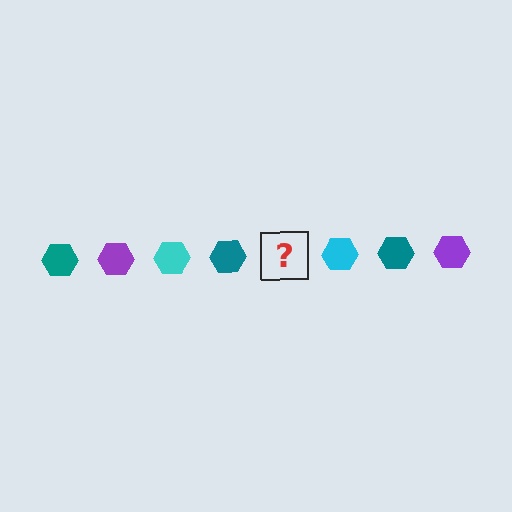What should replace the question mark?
The question mark should be replaced with a purple hexagon.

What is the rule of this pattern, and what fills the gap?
The rule is that the pattern cycles through teal, purple, cyan hexagons. The gap should be filled with a purple hexagon.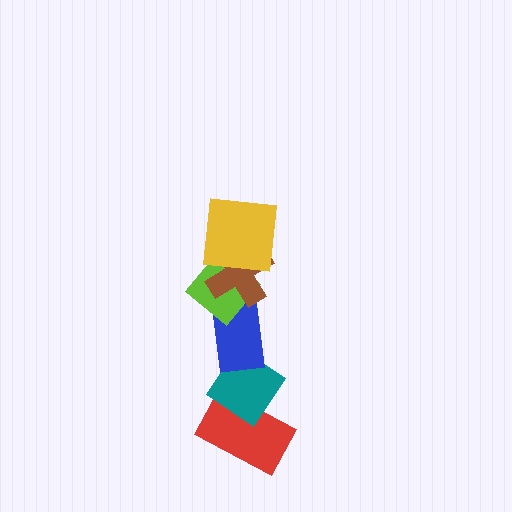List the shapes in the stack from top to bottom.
From top to bottom: the yellow square, the brown cross, the lime diamond, the blue rectangle, the teal diamond, the red rectangle.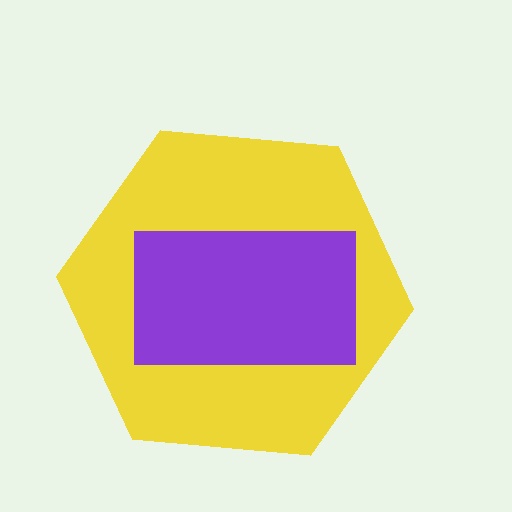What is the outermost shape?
The yellow hexagon.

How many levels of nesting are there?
2.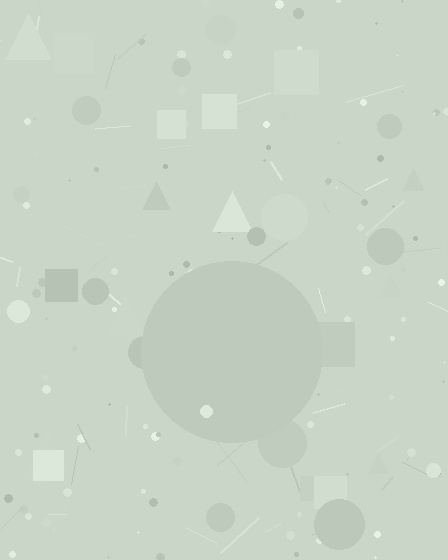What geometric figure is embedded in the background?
A circle is embedded in the background.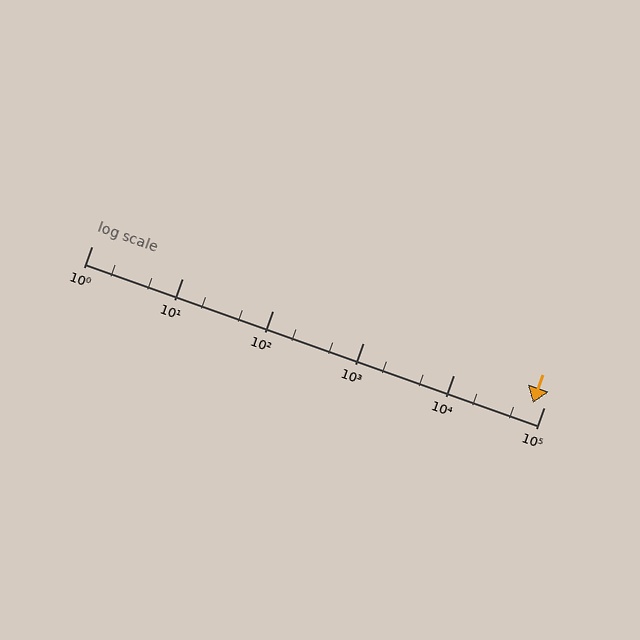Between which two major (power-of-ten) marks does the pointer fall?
The pointer is between 10000 and 100000.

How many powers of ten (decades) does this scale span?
The scale spans 5 decades, from 1 to 100000.